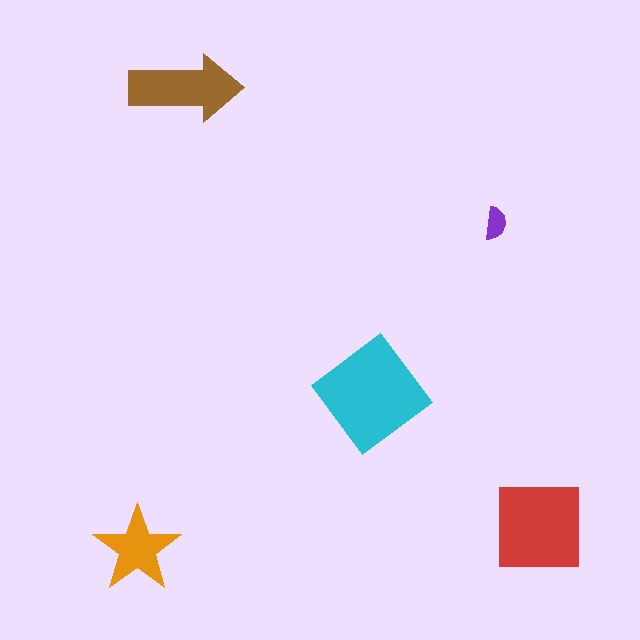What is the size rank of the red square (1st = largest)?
2nd.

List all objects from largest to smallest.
The cyan diamond, the red square, the brown arrow, the orange star, the purple semicircle.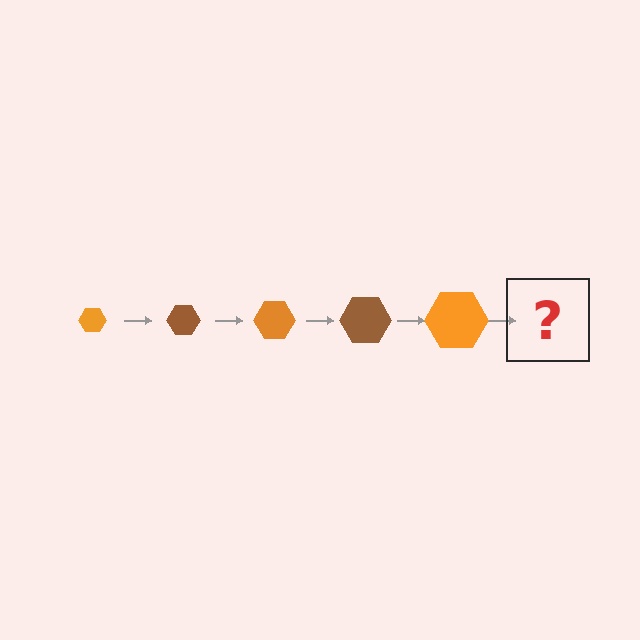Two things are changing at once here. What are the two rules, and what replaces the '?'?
The two rules are that the hexagon grows larger each step and the color cycles through orange and brown. The '?' should be a brown hexagon, larger than the previous one.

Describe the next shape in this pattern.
It should be a brown hexagon, larger than the previous one.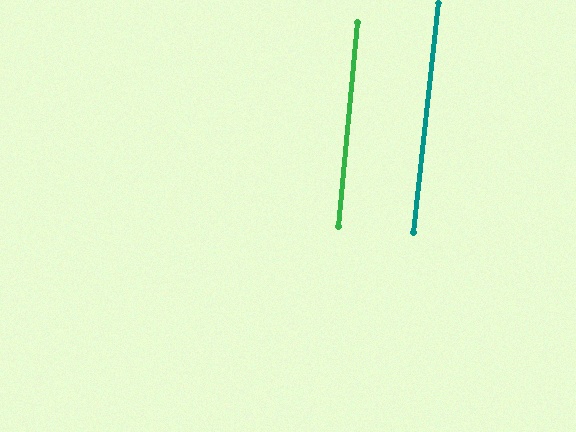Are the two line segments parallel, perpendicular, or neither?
Parallel — their directions differ by only 1.0°.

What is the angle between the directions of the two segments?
Approximately 1 degree.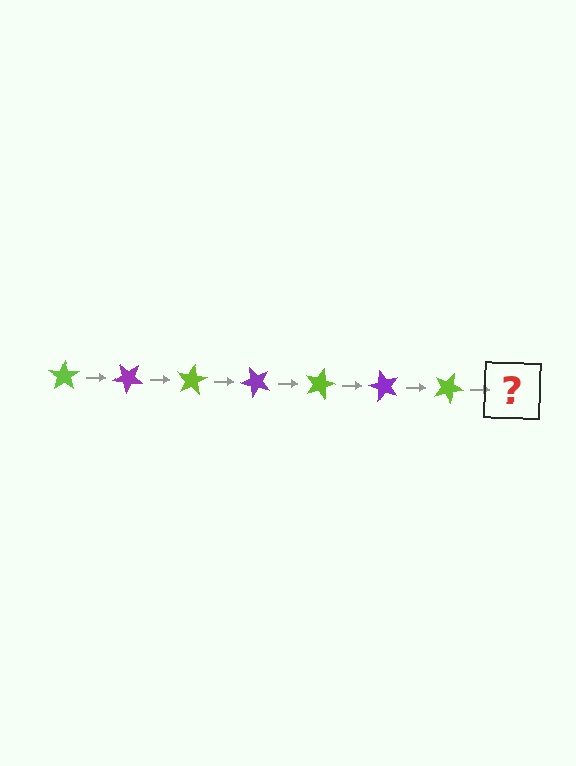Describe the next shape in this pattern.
It should be a purple star, rotated 280 degrees from the start.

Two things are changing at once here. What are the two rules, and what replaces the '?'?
The two rules are that it rotates 40 degrees each step and the color cycles through lime and purple. The '?' should be a purple star, rotated 280 degrees from the start.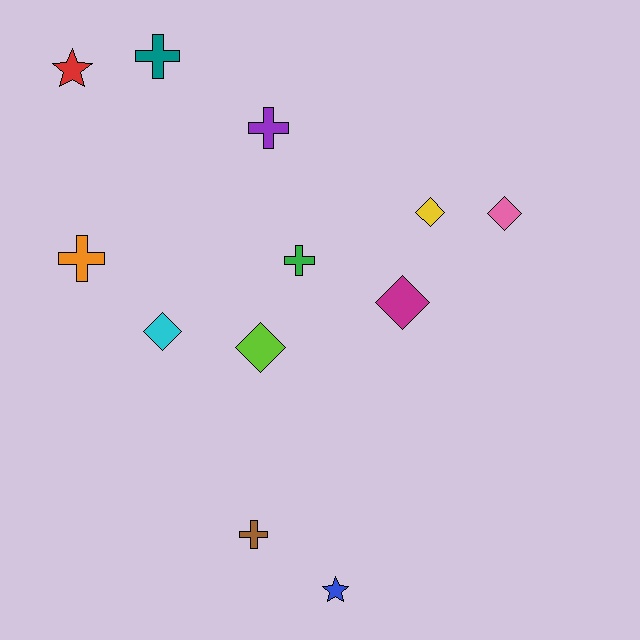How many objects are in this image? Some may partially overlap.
There are 12 objects.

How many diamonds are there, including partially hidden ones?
There are 5 diamonds.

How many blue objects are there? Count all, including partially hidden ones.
There is 1 blue object.